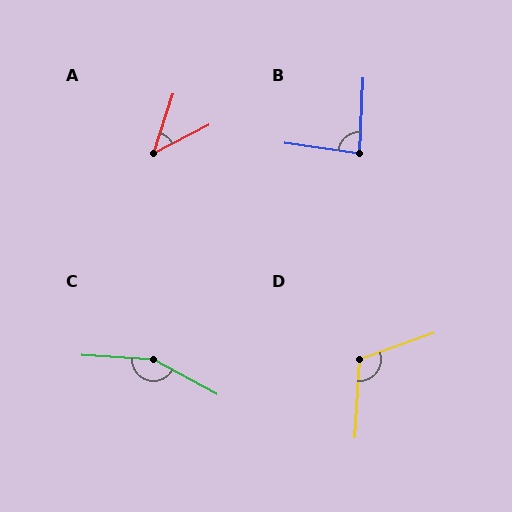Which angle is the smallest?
A, at approximately 45 degrees.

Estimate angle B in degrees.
Approximately 85 degrees.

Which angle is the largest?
C, at approximately 155 degrees.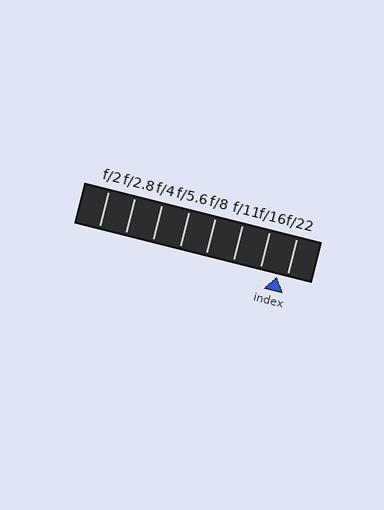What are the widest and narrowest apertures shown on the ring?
The widest aperture shown is f/2 and the narrowest is f/22.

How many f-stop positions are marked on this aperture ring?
There are 8 f-stop positions marked.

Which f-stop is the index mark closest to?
The index mark is closest to f/22.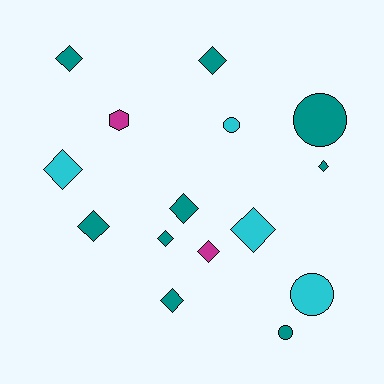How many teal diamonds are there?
There are 7 teal diamonds.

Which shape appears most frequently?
Diamond, with 10 objects.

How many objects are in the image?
There are 15 objects.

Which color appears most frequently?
Teal, with 9 objects.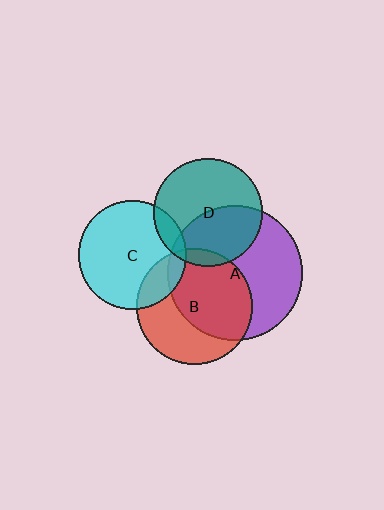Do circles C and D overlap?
Yes.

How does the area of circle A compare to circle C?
Approximately 1.6 times.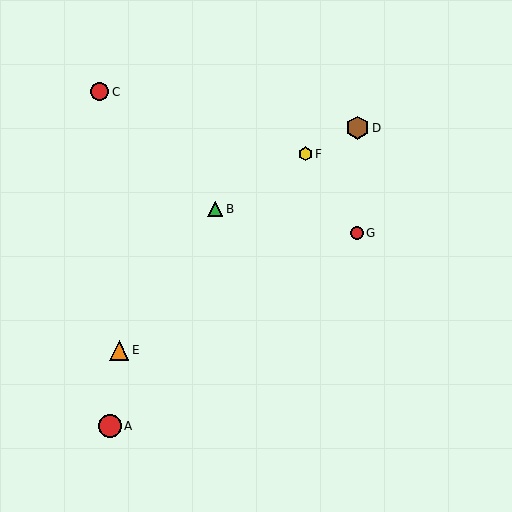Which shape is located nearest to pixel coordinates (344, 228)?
The red circle (labeled G) at (357, 233) is nearest to that location.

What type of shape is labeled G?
Shape G is a red circle.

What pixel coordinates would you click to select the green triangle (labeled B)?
Click at (215, 209) to select the green triangle B.